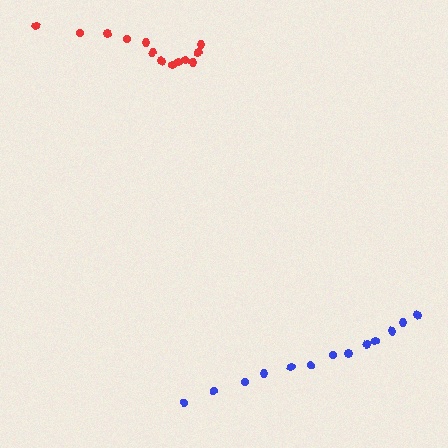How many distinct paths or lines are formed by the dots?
There are 2 distinct paths.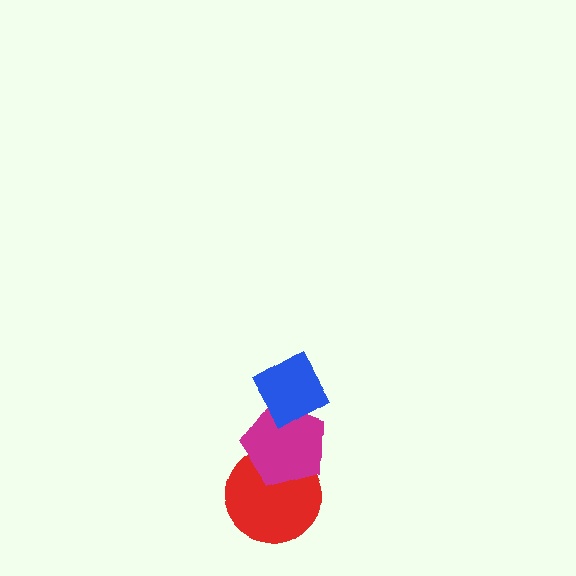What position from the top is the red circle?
The red circle is 3rd from the top.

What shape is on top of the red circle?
The magenta pentagon is on top of the red circle.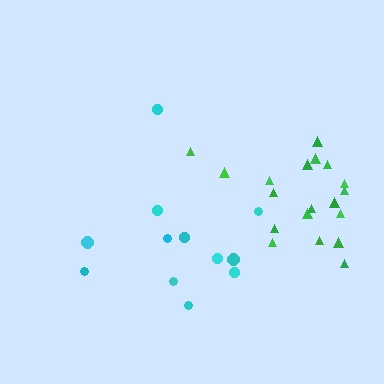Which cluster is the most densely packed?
Green.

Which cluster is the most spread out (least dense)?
Cyan.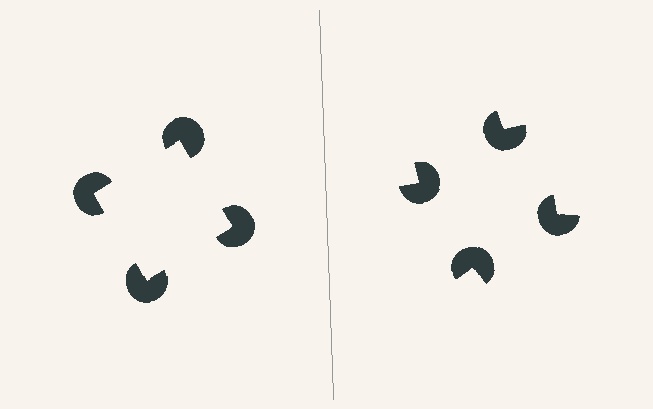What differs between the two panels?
The pac-man discs are positioned identically on both sides; only the wedge orientations differ. On the left they align to a square; on the right they are misaligned.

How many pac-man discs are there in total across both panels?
8 — 4 on each side.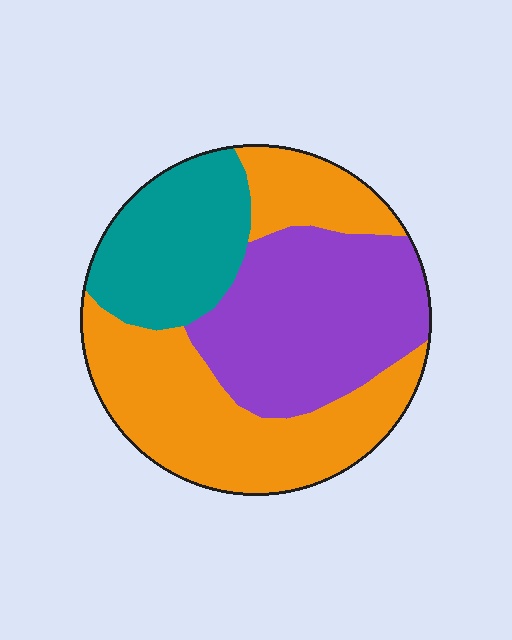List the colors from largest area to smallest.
From largest to smallest: orange, purple, teal.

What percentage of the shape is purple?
Purple covers around 35% of the shape.